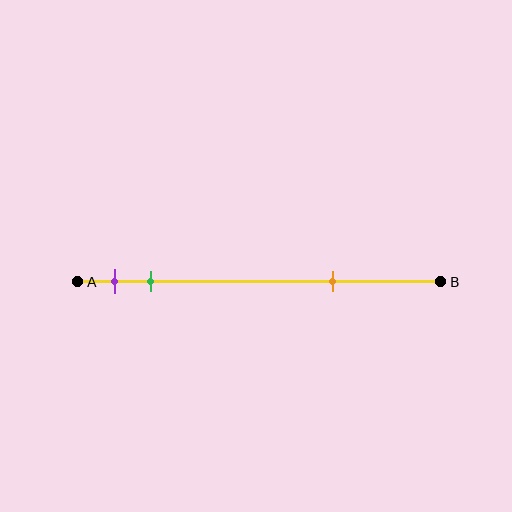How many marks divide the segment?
There are 3 marks dividing the segment.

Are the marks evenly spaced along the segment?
No, the marks are not evenly spaced.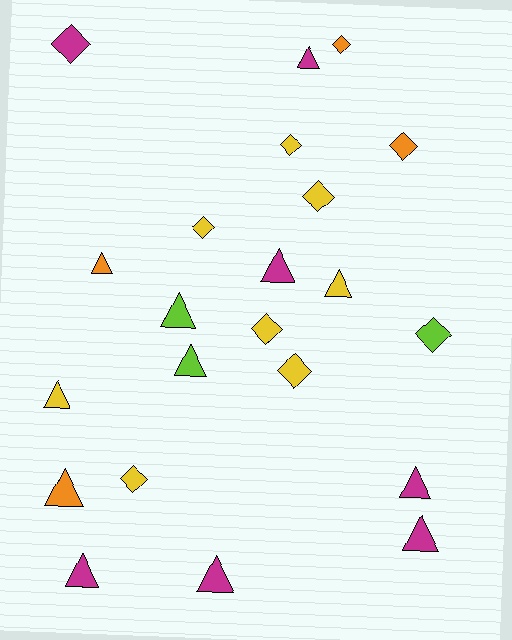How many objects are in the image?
There are 22 objects.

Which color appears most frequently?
Yellow, with 8 objects.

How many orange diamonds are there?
There are 2 orange diamonds.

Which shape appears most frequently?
Triangle, with 12 objects.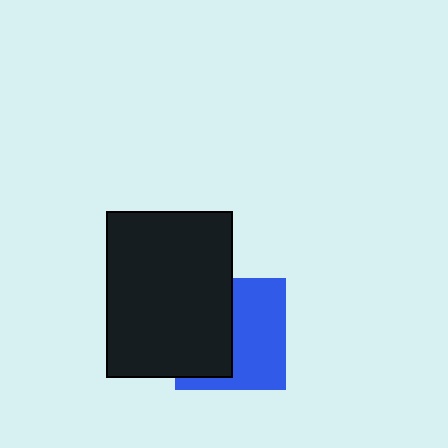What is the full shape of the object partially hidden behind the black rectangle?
The partially hidden object is a blue square.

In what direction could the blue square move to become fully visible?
The blue square could move right. That would shift it out from behind the black rectangle entirely.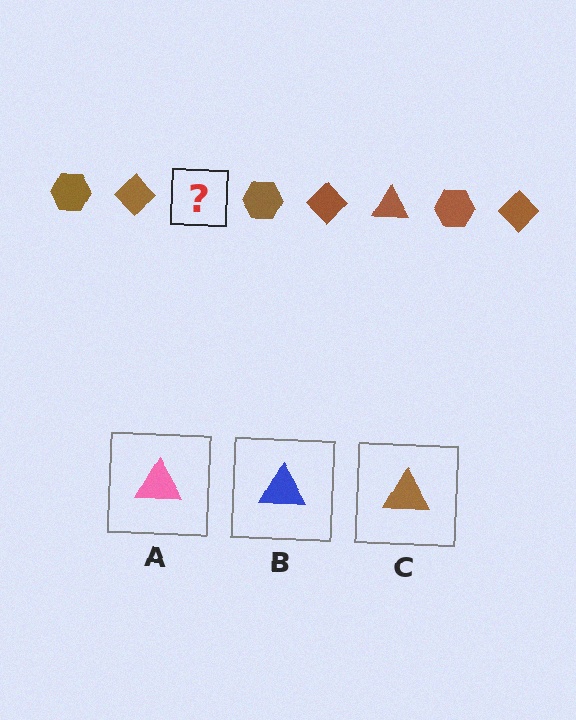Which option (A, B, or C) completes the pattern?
C.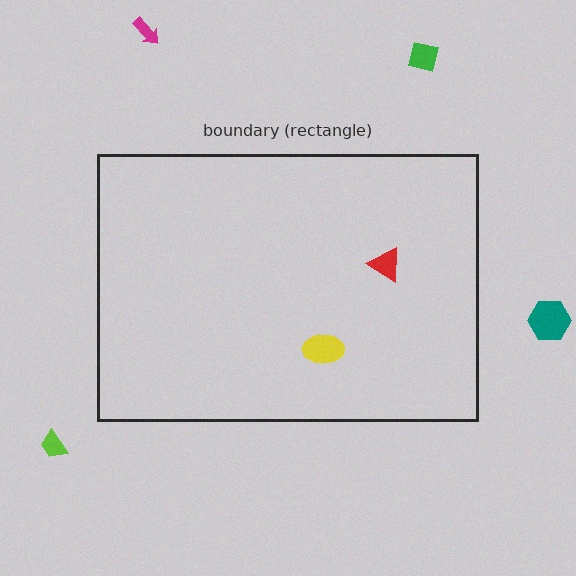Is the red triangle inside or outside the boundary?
Inside.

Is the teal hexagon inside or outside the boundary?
Outside.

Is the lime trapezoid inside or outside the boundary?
Outside.